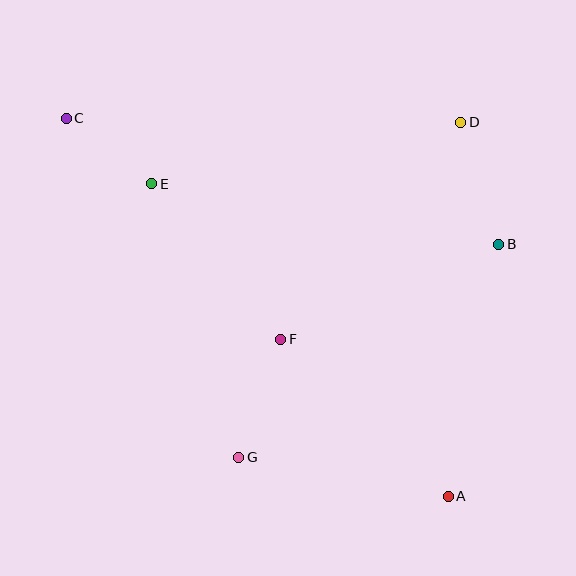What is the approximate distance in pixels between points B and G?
The distance between B and G is approximately 336 pixels.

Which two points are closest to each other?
Points C and E are closest to each other.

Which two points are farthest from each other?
Points A and C are farthest from each other.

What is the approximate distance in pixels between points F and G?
The distance between F and G is approximately 125 pixels.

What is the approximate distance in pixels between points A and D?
The distance between A and D is approximately 374 pixels.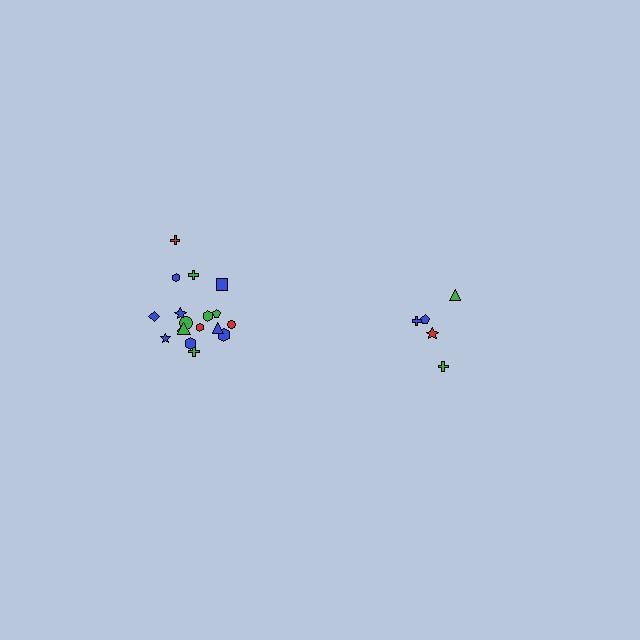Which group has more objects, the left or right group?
The left group.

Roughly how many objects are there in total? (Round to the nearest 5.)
Roughly 25 objects in total.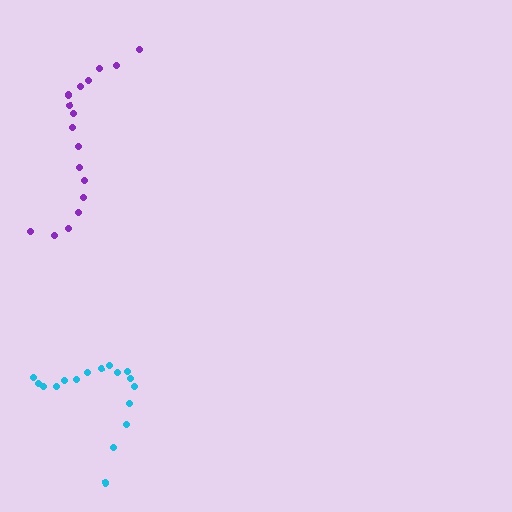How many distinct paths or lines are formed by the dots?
There are 2 distinct paths.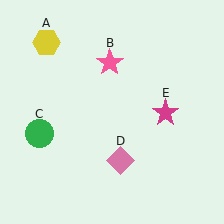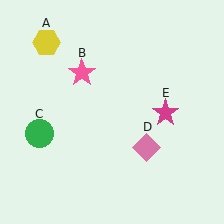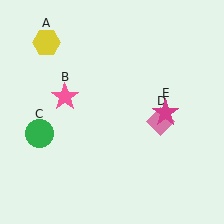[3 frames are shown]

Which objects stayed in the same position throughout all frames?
Yellow hexagon (object A) and green circle (object C) and magenta star (object E) remained stationary.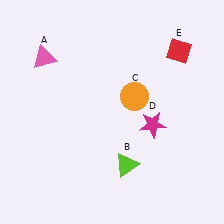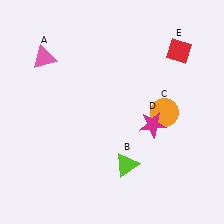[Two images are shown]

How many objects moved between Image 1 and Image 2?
1 object moved between the two images.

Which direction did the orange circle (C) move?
The orange circle (C) moved right.